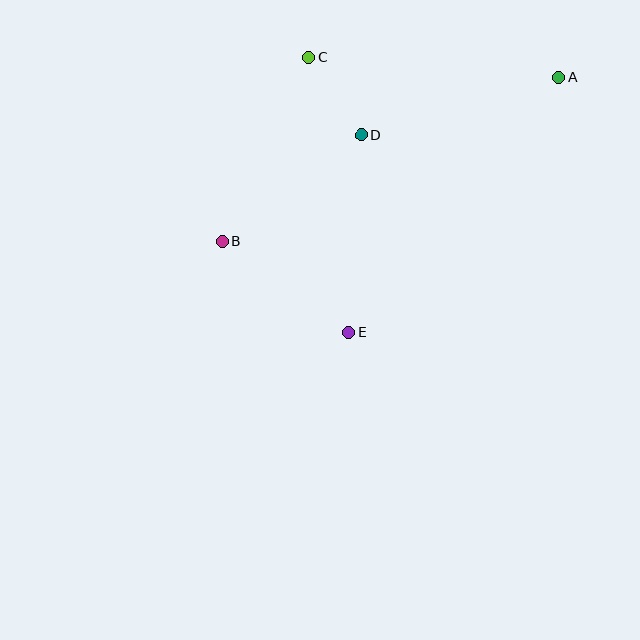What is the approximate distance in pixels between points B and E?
The distance between B and E is approximately 156 pixels.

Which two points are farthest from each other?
Points A and B are farthest from each other.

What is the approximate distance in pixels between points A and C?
The distance between A and C is approximately 251 pixels.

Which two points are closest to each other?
Points C and D are closest to each other.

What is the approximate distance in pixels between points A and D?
The distance between A and D is approximately 206 pixels.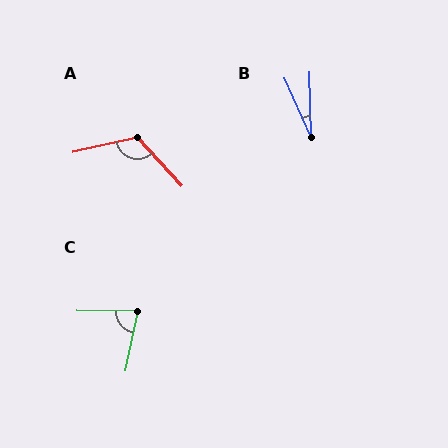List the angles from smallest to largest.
B (23°), C (79°), A (120°).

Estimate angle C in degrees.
Approximately 79 degrees.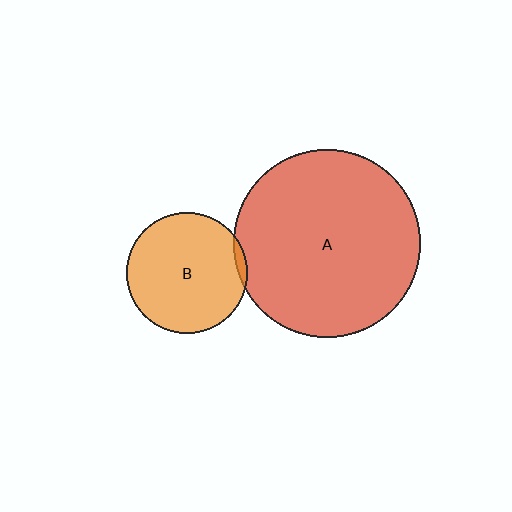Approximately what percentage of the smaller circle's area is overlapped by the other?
Approximately 5%.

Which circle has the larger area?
Circle A (red).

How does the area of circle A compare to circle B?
Approximately 2.4 times.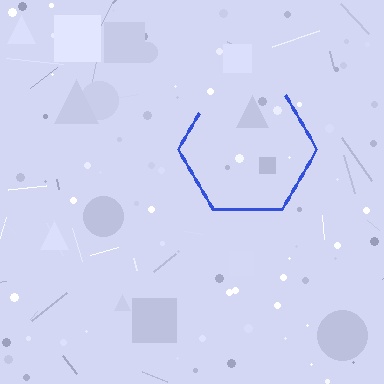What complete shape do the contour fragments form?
The contour fragments form a hexagon.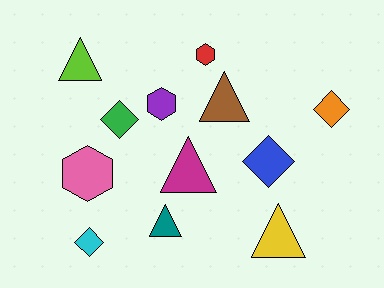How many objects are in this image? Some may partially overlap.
There are 12 objects.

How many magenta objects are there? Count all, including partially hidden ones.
There is 1 magenta object.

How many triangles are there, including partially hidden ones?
There are 5 triangles.